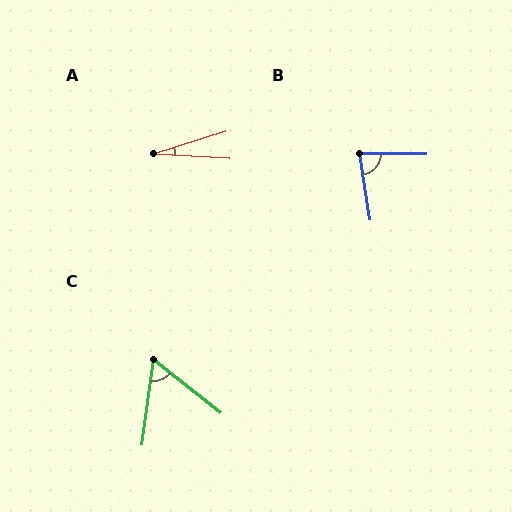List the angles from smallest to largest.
A (21°), C (59°), B (81°).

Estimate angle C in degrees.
Approximately 59 degrees.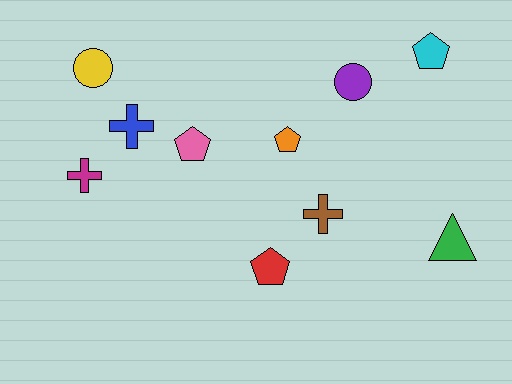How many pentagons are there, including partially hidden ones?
There are 4 pentagons.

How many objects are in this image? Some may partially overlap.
There are 10 objects.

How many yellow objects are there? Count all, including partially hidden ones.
There is 1 yellow object.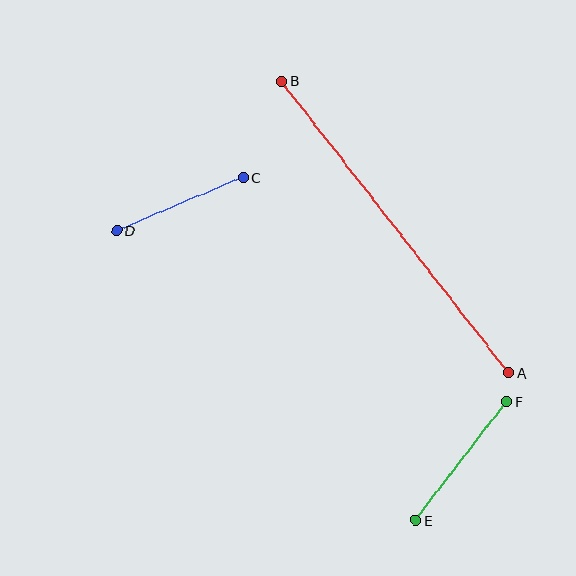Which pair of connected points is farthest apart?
Points A and B are farthest apart.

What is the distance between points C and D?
The distance is approximately 137 pixels.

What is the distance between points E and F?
The distance is approximately 150 pixels.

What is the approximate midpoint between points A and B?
The midpoint is at approximately (395, 227) pixels.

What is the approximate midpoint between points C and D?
The midpoint is at approximately (180, 204) pixels.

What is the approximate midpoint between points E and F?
The midpoint is at approximately (461, 461) pixels.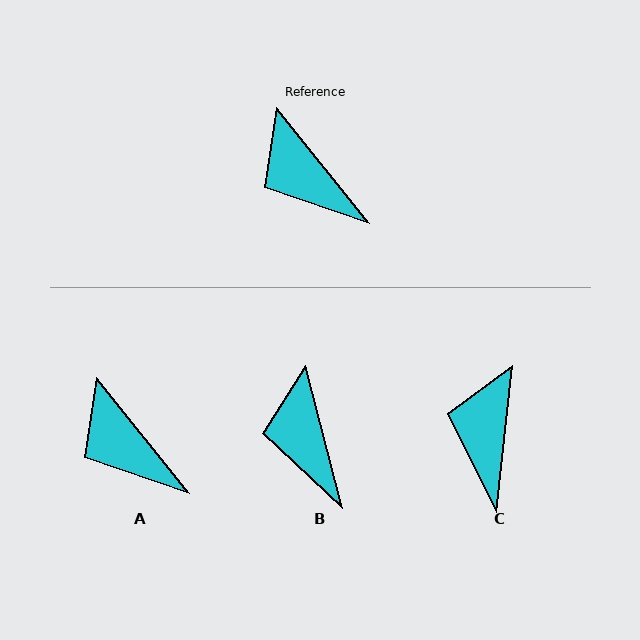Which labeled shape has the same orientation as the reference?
A.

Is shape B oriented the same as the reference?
No, it is off by about 24 degrees.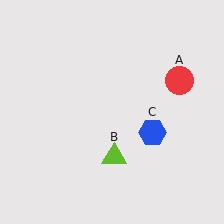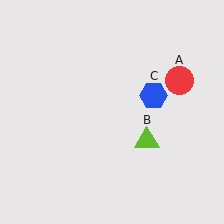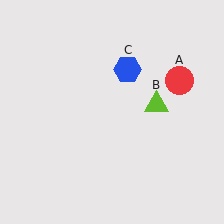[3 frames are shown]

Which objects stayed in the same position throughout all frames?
Red circle (object A) remained stationary.